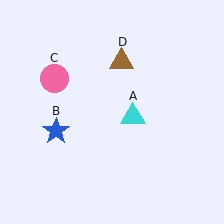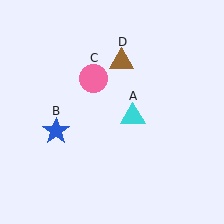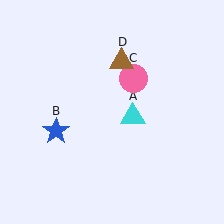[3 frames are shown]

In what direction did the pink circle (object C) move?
The pink circle (object C) moved right.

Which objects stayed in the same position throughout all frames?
Cyan triangle (object A) and blue star (object B) and brown triangle (object D) remained stationary.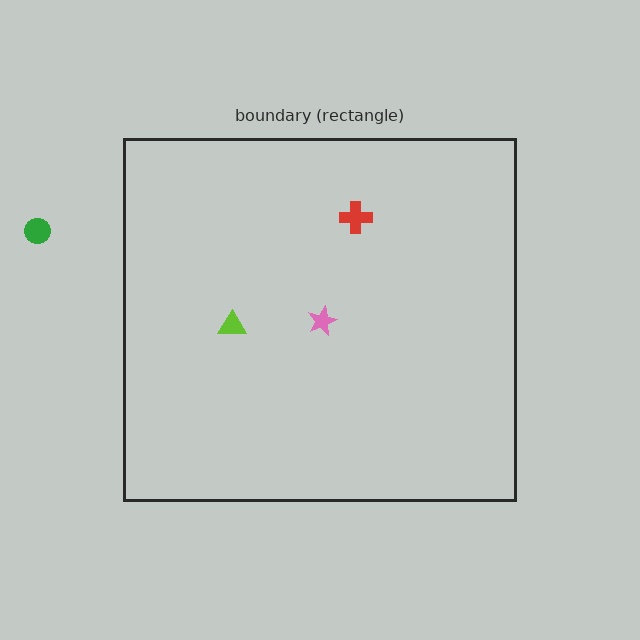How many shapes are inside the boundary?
3 inside, 1 outside.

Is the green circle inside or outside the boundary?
Outside.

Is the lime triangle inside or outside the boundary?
Inside.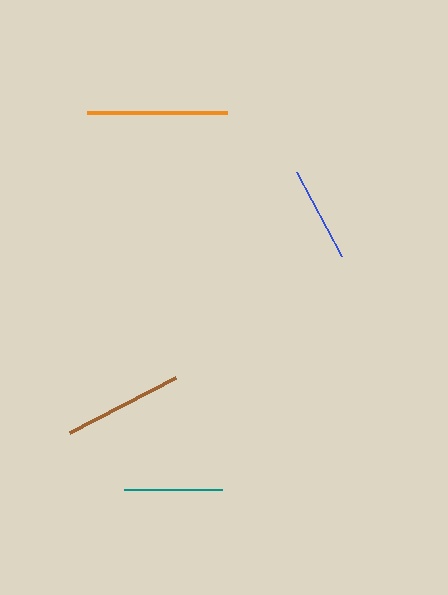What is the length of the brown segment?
The brown segment is approximately 119 pixels long.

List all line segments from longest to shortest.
From longest to shortest: orange, brown, teal, blue.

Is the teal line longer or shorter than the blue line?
The teal line is longer than the blue line.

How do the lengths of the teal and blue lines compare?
The teal and blue lines are approximately the same length.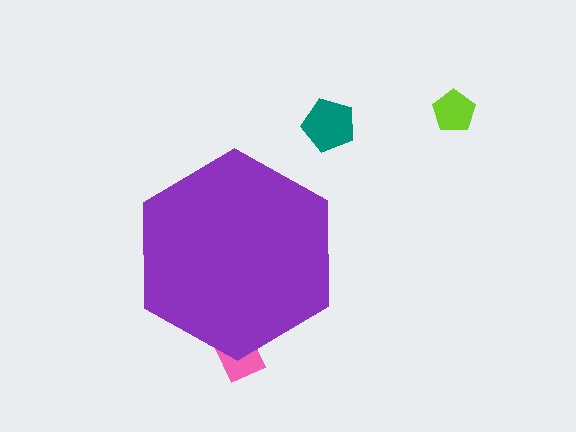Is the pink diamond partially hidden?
Yes, the pink diamond is partially hidden behind the purple hexagon.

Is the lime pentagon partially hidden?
No, the lime pentagon is fully visible.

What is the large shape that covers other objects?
A purple hexagon.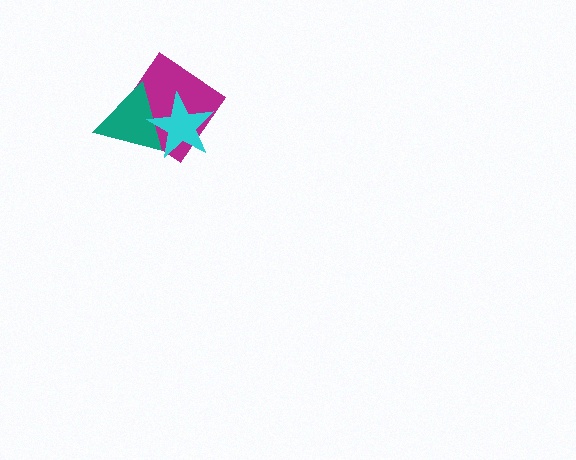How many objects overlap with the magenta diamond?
2 objects overlap with the magenta diamond.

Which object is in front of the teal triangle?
The cyan star is in front of the teal triangle.